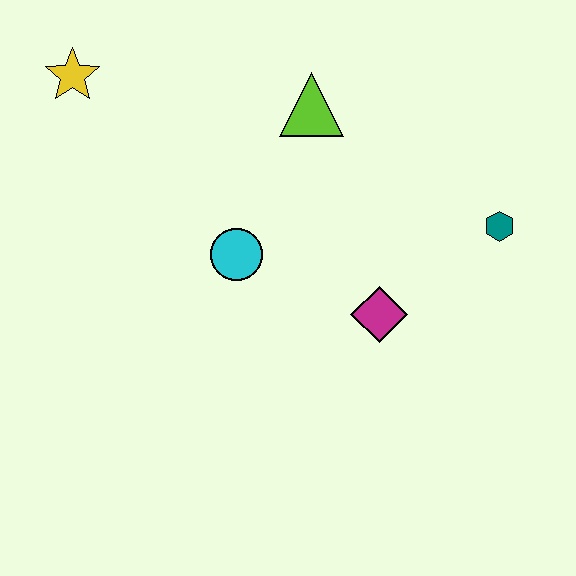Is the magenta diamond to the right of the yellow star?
Yes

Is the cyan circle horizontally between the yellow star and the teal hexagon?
Yes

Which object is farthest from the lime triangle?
The yellow star is farthest from the lime triangle.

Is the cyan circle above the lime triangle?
No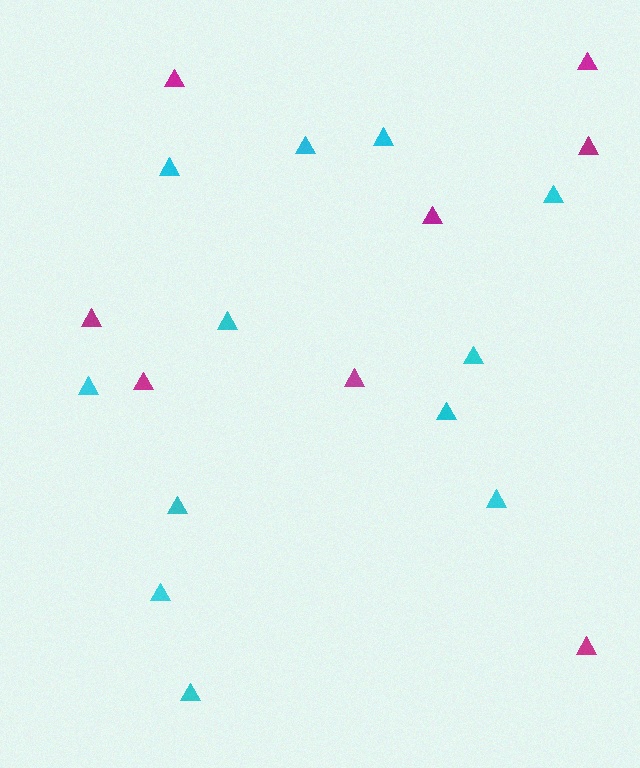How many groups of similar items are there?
There are 2 groups: one group of magenta triangles (8) and one group of cyan triangles (12).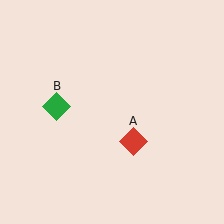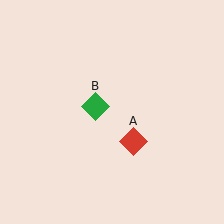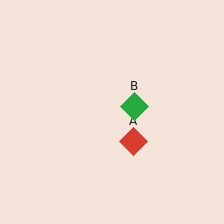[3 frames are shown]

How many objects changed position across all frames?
1 object changed position: green diamond (object B).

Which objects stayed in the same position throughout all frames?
Red diamond (object A) remained stationary.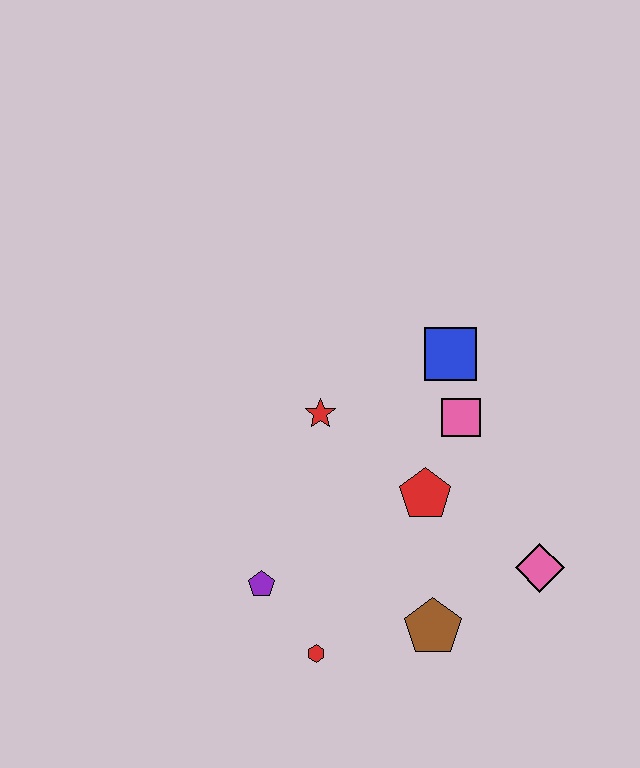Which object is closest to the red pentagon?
The pink square is closest to the red pentagon.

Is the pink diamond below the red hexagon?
No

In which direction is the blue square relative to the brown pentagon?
The blue square is above the brown pentagon.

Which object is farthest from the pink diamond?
The purple pentagon is farthest from the pink diamond.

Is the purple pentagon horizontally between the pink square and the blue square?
No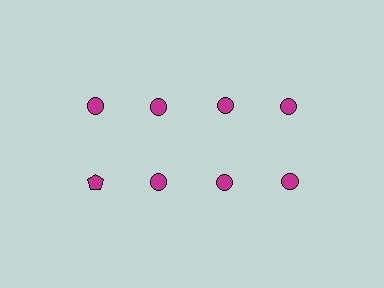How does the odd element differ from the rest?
It has a different shape: pentagon instead of circle.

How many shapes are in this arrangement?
There are 8 shapes arranged in a grid pattern.